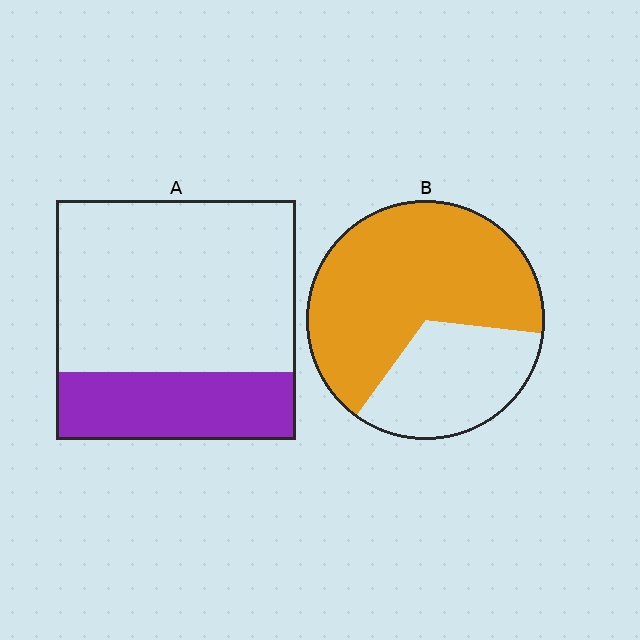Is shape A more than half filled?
No.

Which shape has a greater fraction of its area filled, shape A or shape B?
Shape B.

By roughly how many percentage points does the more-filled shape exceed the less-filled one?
By roughly 40 percentage points (B over A).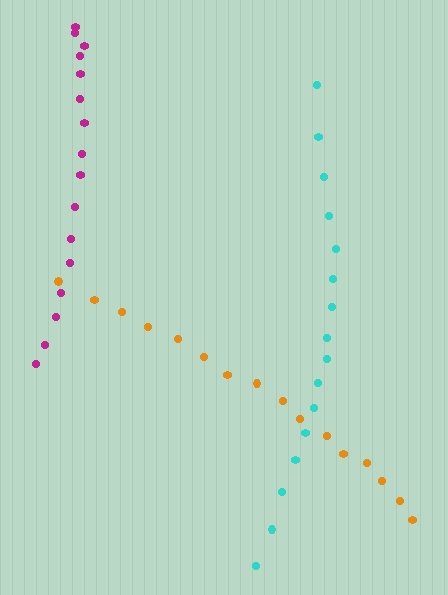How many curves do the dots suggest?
There are 3 distinct paths.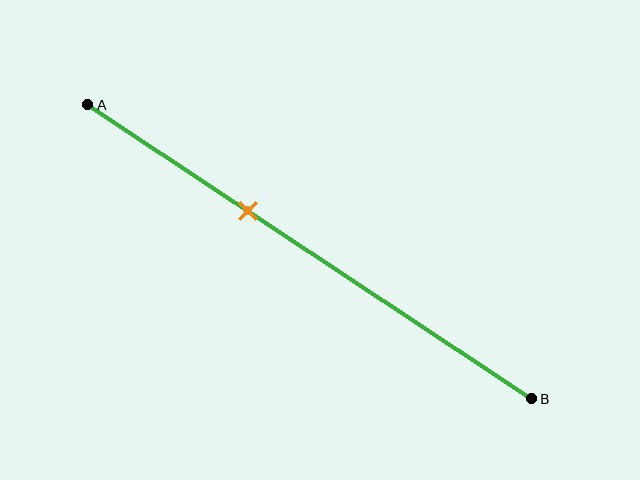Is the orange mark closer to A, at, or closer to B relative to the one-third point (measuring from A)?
The orange mark is approximately at the one-third point of segment AB.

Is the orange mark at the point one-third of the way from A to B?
Yes, the mark is approximately at the one-third point.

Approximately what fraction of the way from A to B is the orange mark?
The orange mark is approximately 35% of the way from A to B.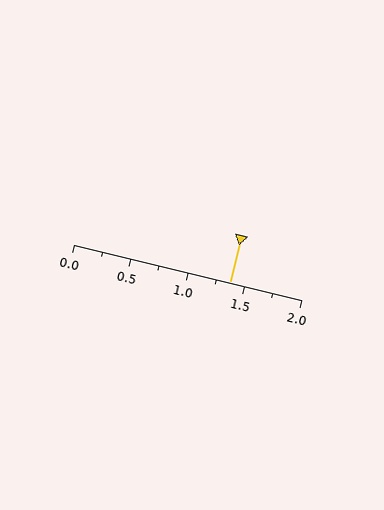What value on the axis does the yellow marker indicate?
The marker indicates approximately 1.38.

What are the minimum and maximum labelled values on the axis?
The axis runs from 0.0 to 2.0.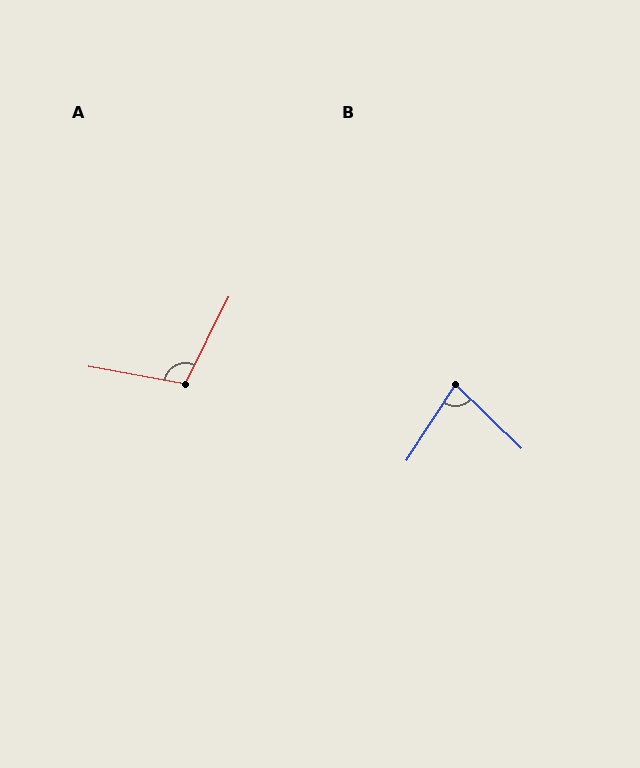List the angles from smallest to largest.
B (79°), A (106°).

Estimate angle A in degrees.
Approximately 106 degrees.